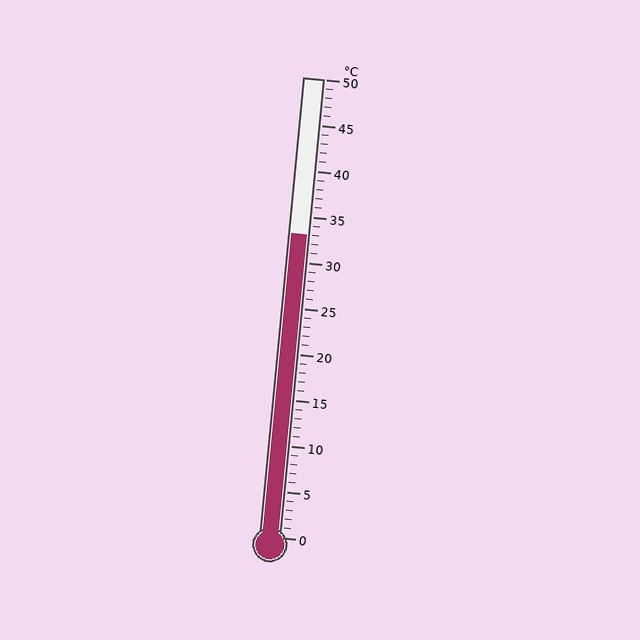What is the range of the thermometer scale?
The thermometer scale ranges from 0°C to 50°C.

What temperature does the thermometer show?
The thermometer shows approximately 33°C.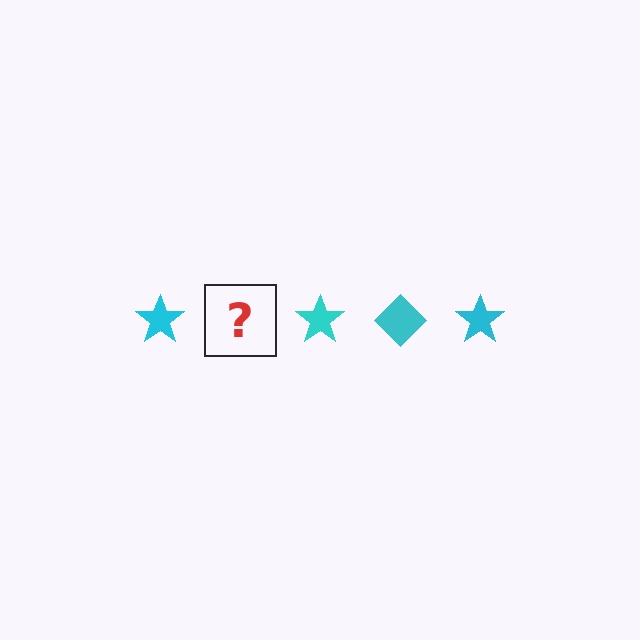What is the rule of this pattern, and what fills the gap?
The rule is that the pattern cycles through star, diamond shapes in cyan. The gap should be filled with a cyan diamond.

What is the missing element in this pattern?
The missing element is a cyan diamond.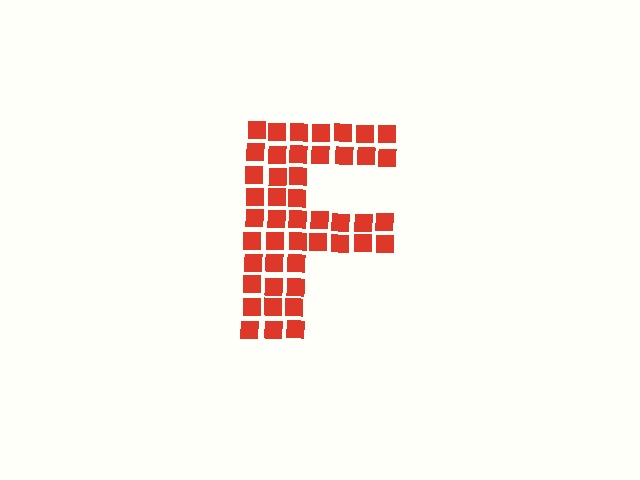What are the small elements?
The small elements are squares.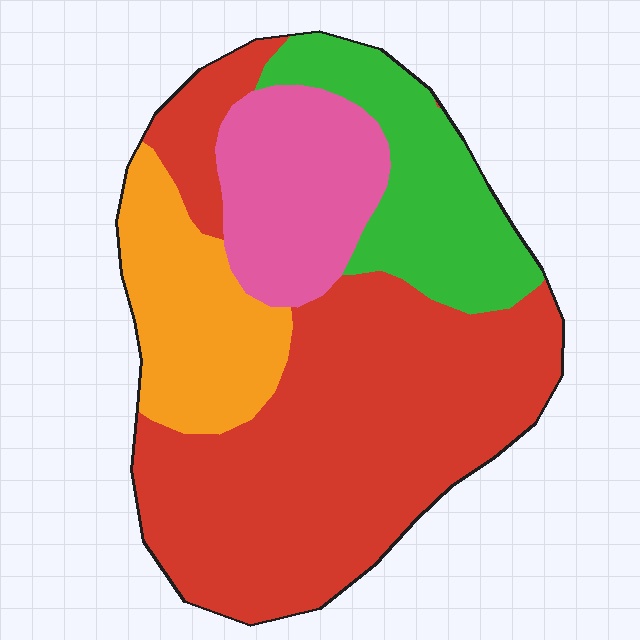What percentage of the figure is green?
Green covers 17% of the figure.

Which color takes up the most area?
Red, at roughly 50%.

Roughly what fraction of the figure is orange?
Orange covers about 15% of the figure.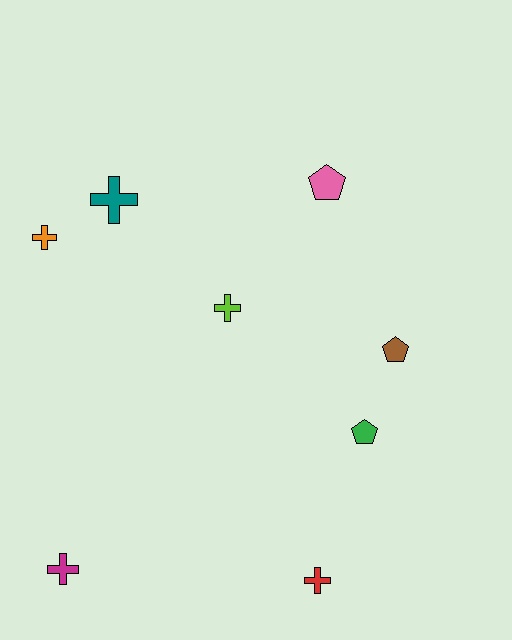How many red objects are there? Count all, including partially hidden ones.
There is 1 red object.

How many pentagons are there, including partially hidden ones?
There are 3 pentagons.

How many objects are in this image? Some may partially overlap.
There are 8 objects.